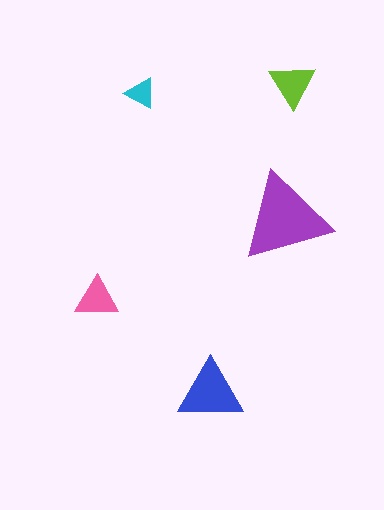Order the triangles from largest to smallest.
the purple one, the blue one, the lime one, the pink one, the cyan one.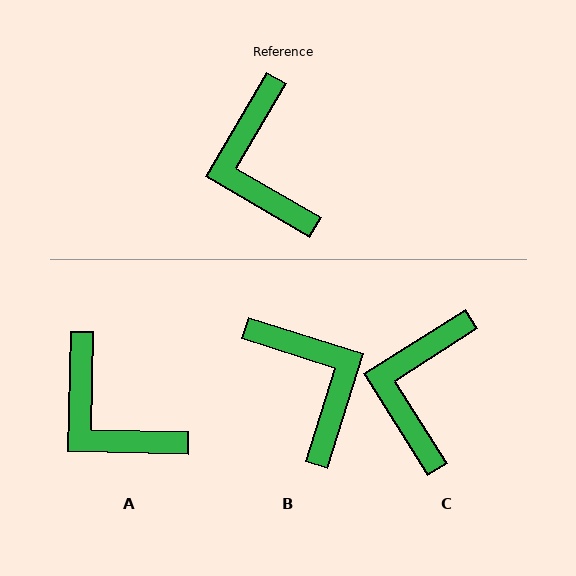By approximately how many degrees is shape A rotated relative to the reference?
Approximately 29 degrees counter-clockwise.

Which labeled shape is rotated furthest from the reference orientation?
B, about 167 degrees away.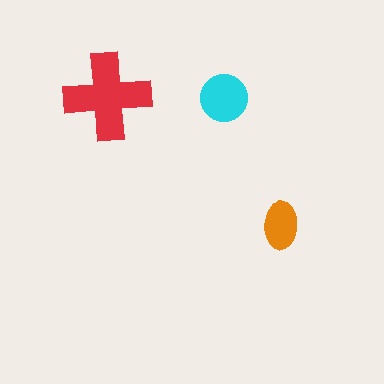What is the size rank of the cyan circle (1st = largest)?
2nd.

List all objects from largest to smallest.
The red cross, the cyan circle, the orange ellipse.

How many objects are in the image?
There are 3 objects in the image.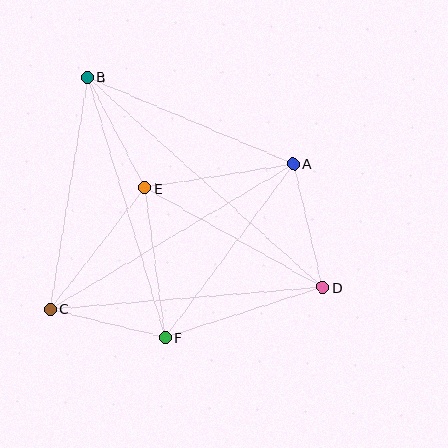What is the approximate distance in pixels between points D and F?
The distance between D and F is approximately 165 pixels.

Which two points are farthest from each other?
Points B and D are farthest from each other.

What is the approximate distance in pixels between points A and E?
The distance between A and E is approximately 151 pixels.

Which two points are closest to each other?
Points C and F are closest to each other.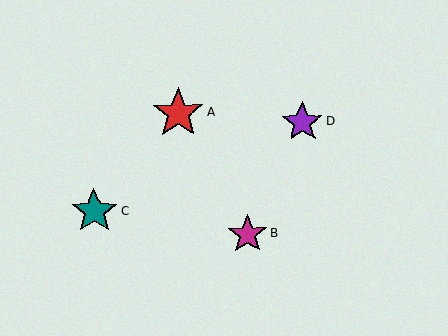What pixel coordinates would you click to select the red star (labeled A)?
Click at (178, 113) to select the red star A.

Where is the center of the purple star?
The center of the purple star is at (302, 122).